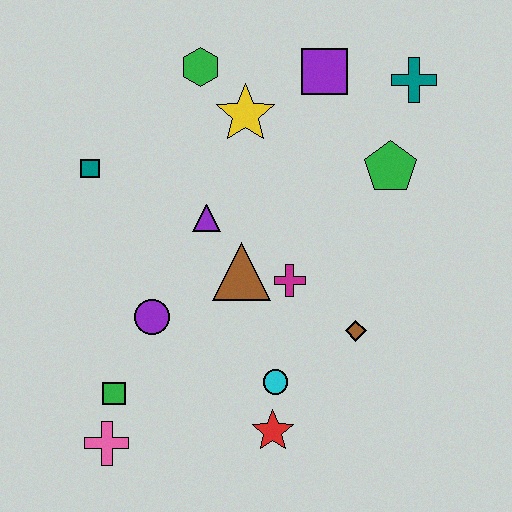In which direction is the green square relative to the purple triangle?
The green square is below the purple triangle.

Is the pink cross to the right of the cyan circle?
No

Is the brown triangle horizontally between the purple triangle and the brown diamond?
Yes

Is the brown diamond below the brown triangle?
Yes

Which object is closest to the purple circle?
The green square is closest to the purple circle.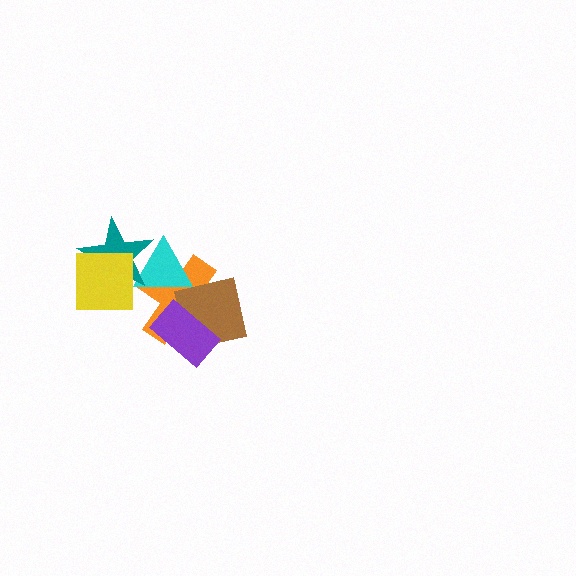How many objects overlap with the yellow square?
1 object overlaps with the yellow square.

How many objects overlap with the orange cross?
4 objects overlap with the orange cross.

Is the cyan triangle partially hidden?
Yes, it is partially covered by another shape.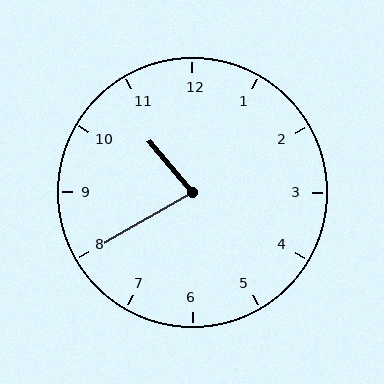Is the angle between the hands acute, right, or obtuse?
It is acute.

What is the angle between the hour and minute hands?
Approximately 80 degrees.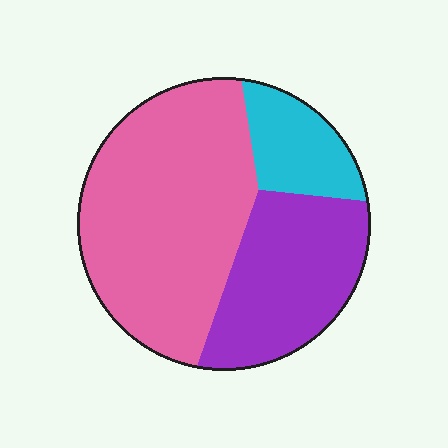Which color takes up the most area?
Pink, at roughly 55%.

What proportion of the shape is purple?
Purple covers around 30% of the shape.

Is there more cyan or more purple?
Purple.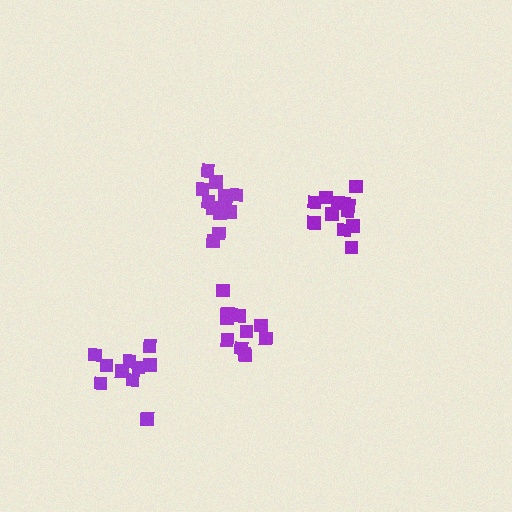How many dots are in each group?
Group 1: 11 dots, Group 2: 12 dots, Group 3: 14 dots, Group 4: 10 dots (47 total).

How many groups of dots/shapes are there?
There are 4 groups.